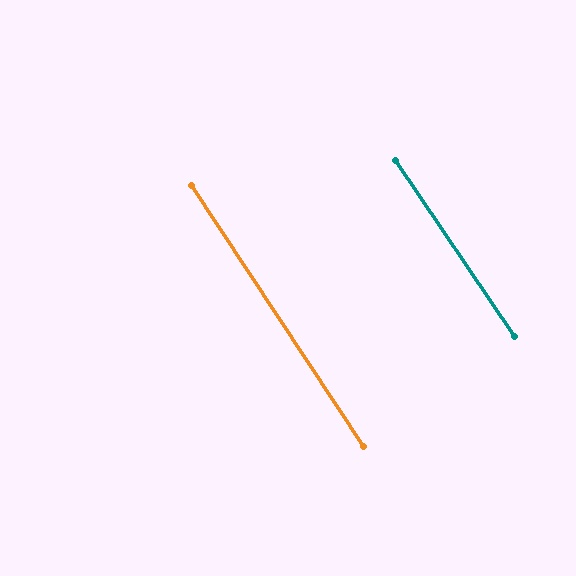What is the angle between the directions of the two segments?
Approximately 1 degree.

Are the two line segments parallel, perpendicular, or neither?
Parallel — their directions differ by only 0.7°.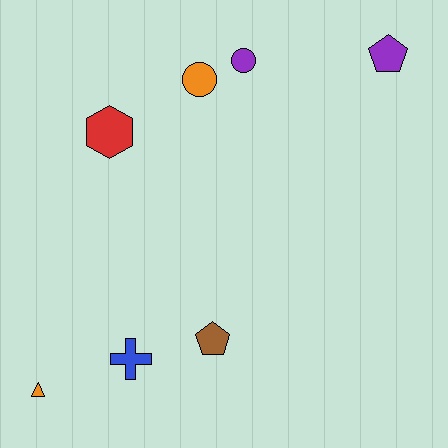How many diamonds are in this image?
There are no diamonds.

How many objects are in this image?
There are 7 objects.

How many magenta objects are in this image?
There are no magenta objects.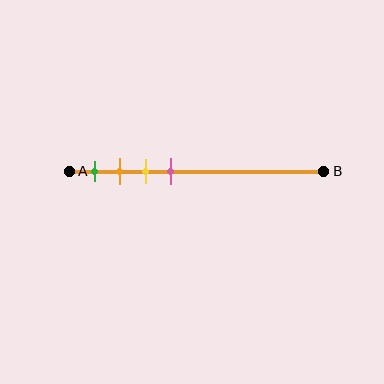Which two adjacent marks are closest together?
The orange and yellow marks are the closest adjacent pair.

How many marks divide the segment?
There are 4 marks dividing the segment.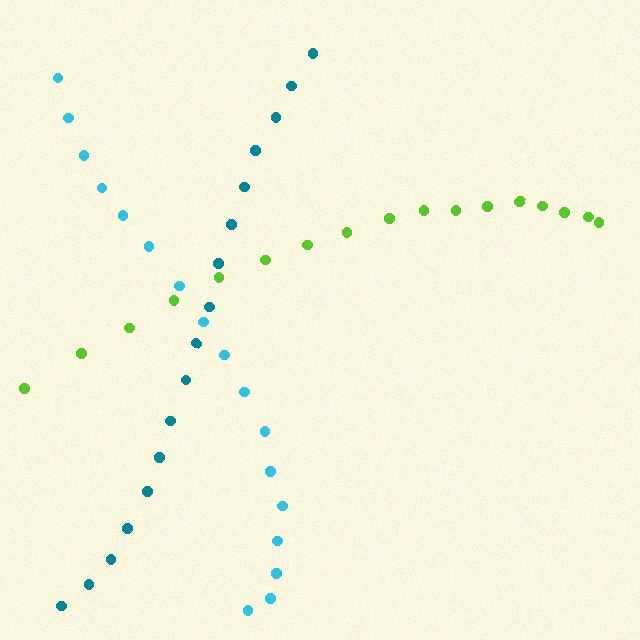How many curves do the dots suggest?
There are 3 distinct paths.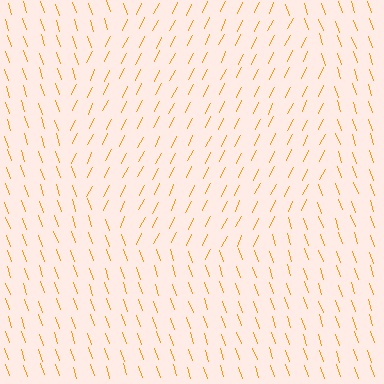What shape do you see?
I see a circle.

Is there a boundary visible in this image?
Yes, there is a texture boundary formed by a change in line orientation.